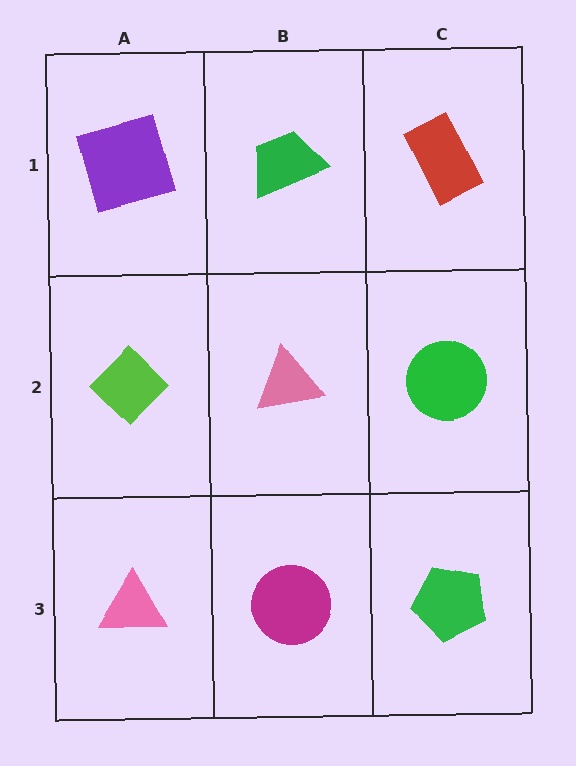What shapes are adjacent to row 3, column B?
A pink triangle (row 2, column B), a pink triangle (row 3, column A), a green pentagon (row 3, column C).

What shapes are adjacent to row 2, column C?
A red rectangle (row 1, column C), a green pentagon (row 3, column C), a pink triangle (row 2, column B).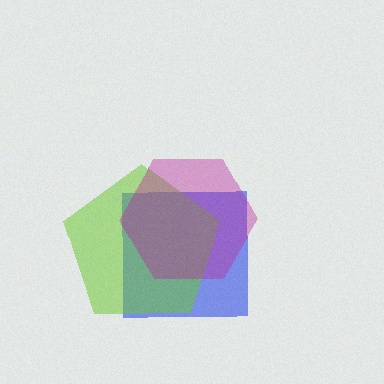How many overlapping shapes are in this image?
There are 3 overlapping shapes in the image.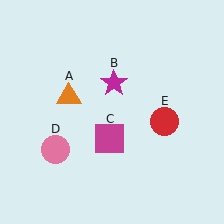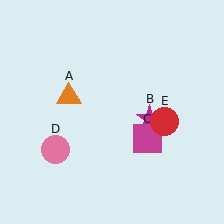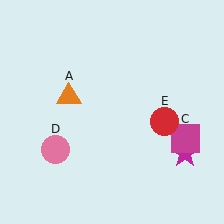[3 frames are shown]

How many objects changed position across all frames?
2 objects changed position: magenta star (object B), magenta square (object C).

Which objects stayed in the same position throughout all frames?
Orange triangle (object A) and pink circle (object D) and red circle (object E) remained stationary.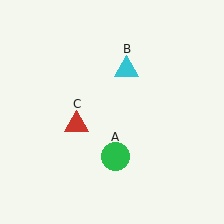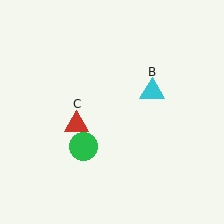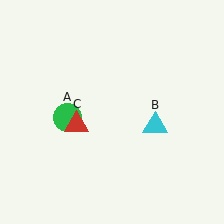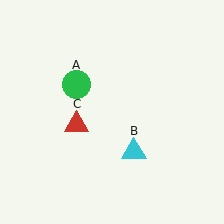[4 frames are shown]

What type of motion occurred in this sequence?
The green circle (object A), cyan triangle (object B) rotated clockwise around the center of the scene.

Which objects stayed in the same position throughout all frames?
Red triangle (object C) remained stationary.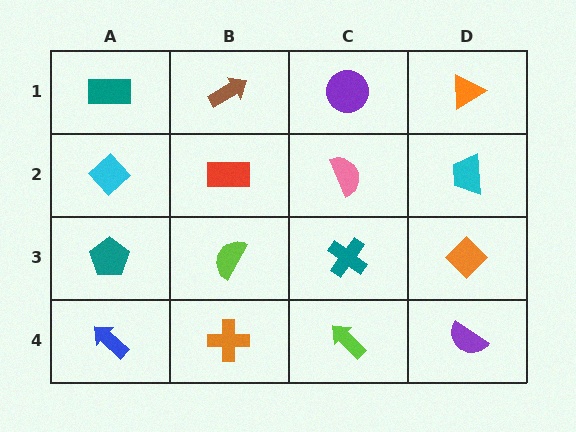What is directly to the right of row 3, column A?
A lime semicircle.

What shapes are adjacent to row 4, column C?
A teal cross (row 3, column C), an orange cross (row 4, column B), a purple semicircle (row 4, column D).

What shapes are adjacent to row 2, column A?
A teal rectangle (row 1, column A), a teal pentagon (row 3, column A), a red rectangle (row 2, column B).